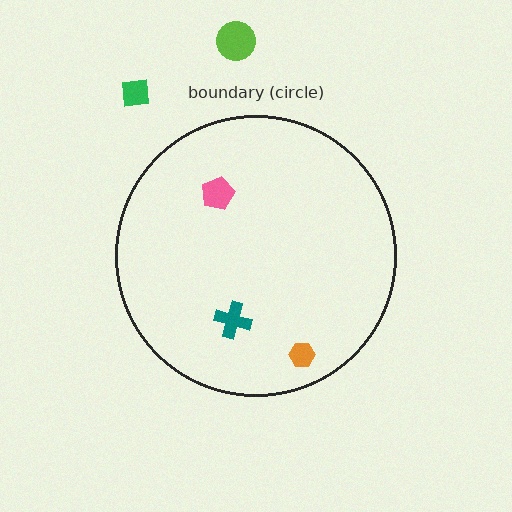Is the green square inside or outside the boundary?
Outside.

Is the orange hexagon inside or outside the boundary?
Inside.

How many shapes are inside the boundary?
3 inside, 2 outside.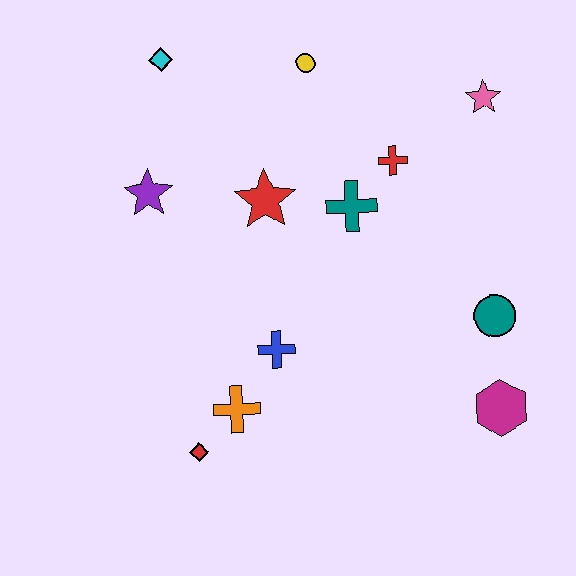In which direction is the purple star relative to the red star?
The purple star is to the left of the red star.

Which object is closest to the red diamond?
The orange cross is closest to the red diamond.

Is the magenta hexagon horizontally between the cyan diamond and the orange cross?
No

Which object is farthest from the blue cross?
The pink star is farthest from the blue cross.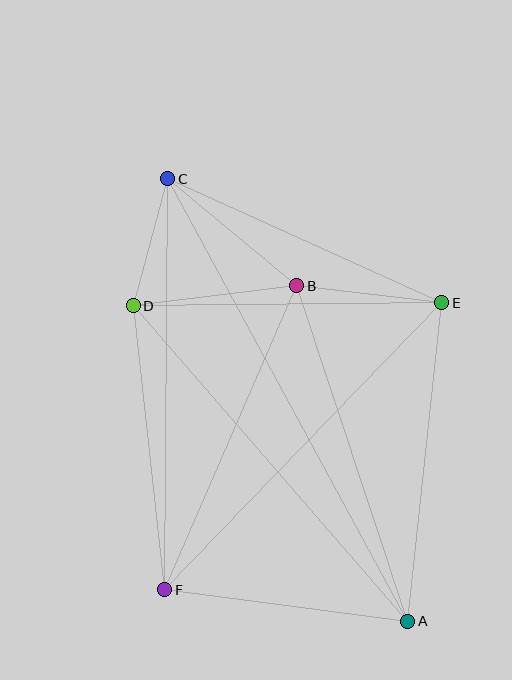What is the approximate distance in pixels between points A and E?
The distance between A and E is approximately 321 pixels.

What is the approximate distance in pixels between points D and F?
The distance between D and F is approximately 286 pixels.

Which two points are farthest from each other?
Points A and C are farthest from each other.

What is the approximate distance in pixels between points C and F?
The distance between C and F is approximately 411 pixels.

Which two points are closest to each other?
Points C and D are closest to each other.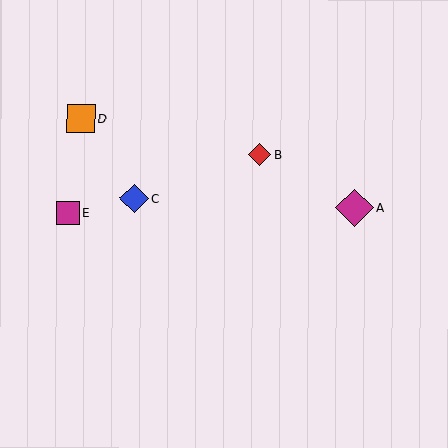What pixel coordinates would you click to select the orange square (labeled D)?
Click at (81, 119) to select the orange square D.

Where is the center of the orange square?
The center of the orange square is at (81, 119).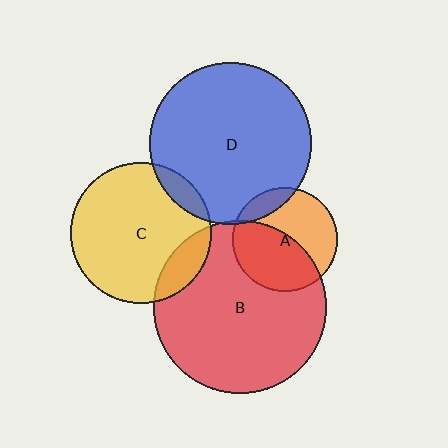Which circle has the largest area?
Circle B (red).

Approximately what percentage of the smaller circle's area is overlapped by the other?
Approximately 15%.